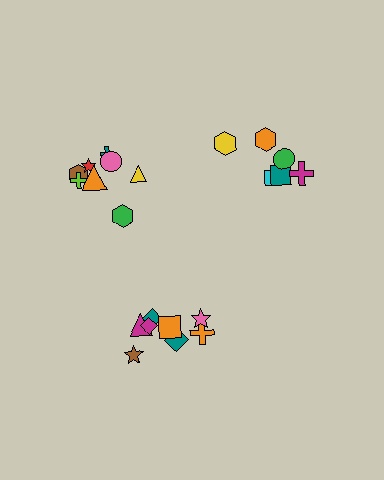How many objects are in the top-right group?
There are 6 objects.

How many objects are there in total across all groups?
There are 22 objects.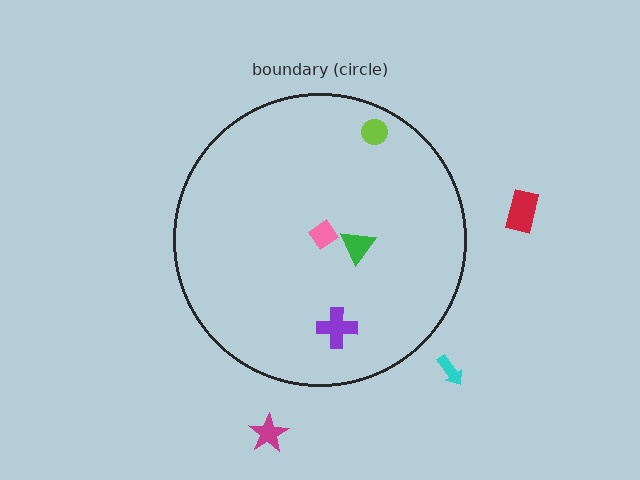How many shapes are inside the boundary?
4 inside, 3 outside.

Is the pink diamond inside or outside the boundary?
Inside.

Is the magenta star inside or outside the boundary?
Outside.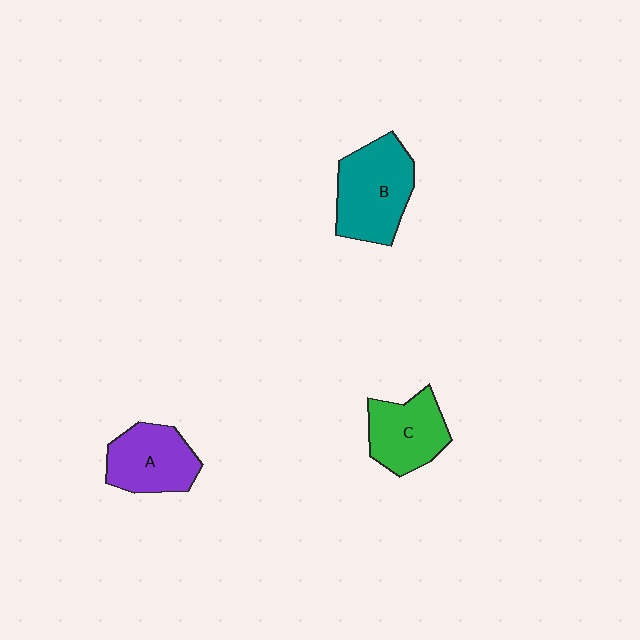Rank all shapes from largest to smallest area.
From largest to smallest: B (teal), A (purple), C (green).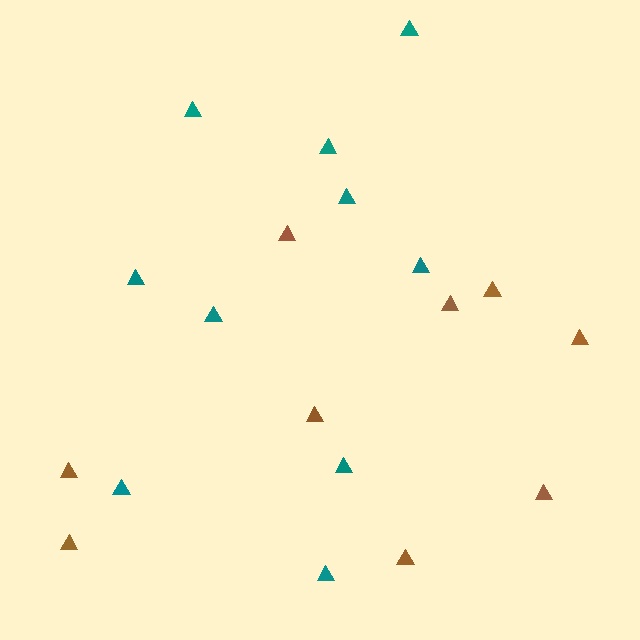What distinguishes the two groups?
There are 2 groups: one group of teal triangles (10) and one group of brown triangles (9).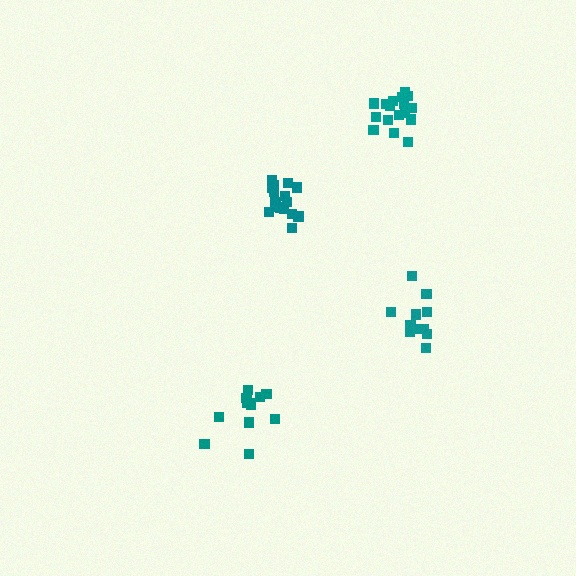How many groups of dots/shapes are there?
There are 4 groups.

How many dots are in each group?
Group 1: 11 dots, Group 2: 17 dots, Group 3: 12 dots, Group 4: 17 dots (57 total).